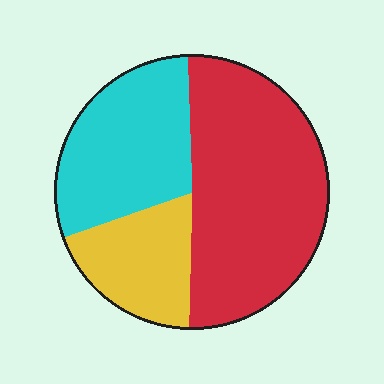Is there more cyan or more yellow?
Cyan.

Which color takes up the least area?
Yellow, at roughly 20%.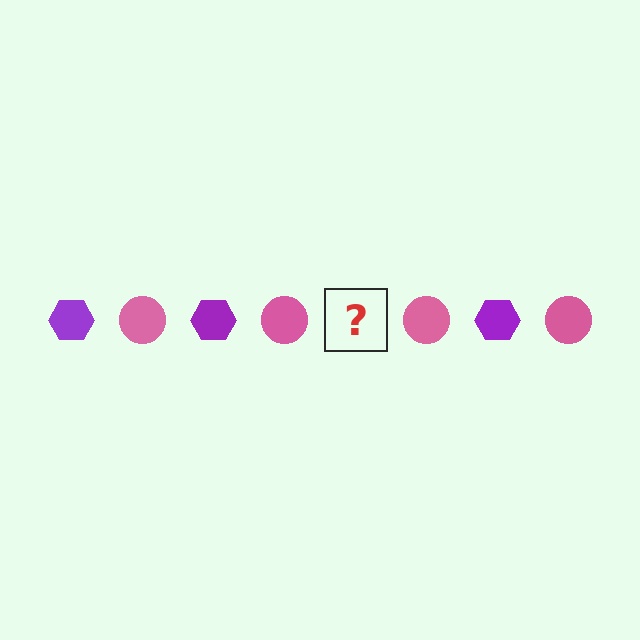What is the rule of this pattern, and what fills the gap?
The rule is that the pattern alternates between purple hexagon and pink circle. The gap should be filled with a purple hexagon.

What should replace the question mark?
The question mark should be replaced with a purple hexagon.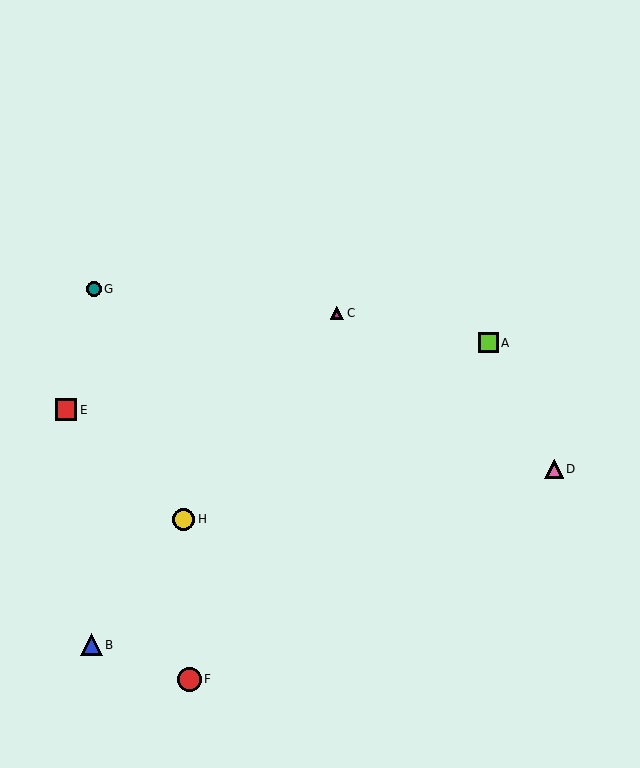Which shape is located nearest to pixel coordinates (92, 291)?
The teal circle (labeled G) at (94, 289) is nearest to that location.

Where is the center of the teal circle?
The center of the teal circle is at (94, 289).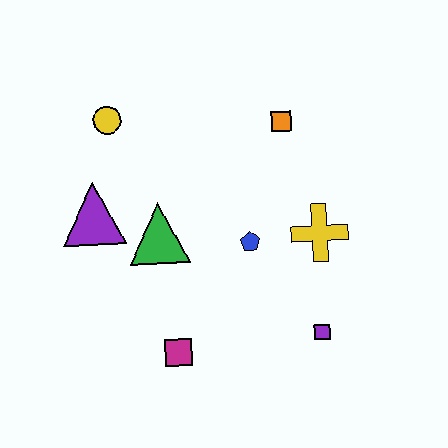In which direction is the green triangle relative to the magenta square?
The green triangle is above the magenta square.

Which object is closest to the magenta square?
The green triangle is closest to the magenta square.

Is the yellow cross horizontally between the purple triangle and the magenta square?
No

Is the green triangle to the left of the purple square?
Yes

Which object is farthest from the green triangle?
The purple square is farthest from the green triangle.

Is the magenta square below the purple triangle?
Yes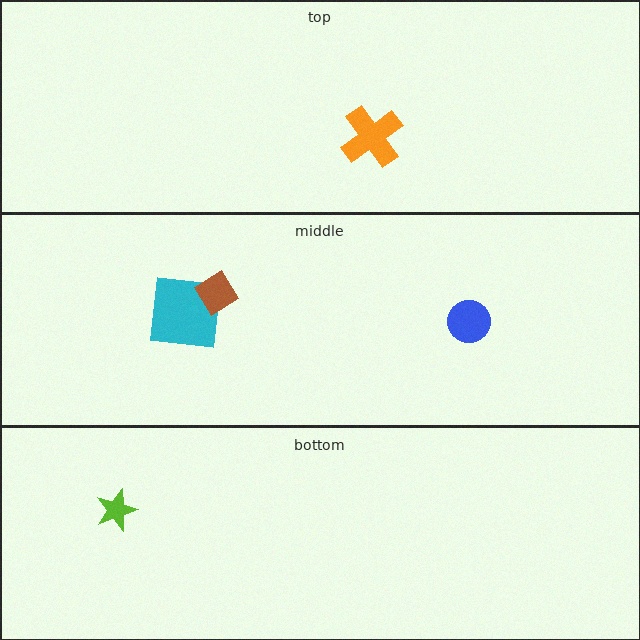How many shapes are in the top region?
1.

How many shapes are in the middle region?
3.